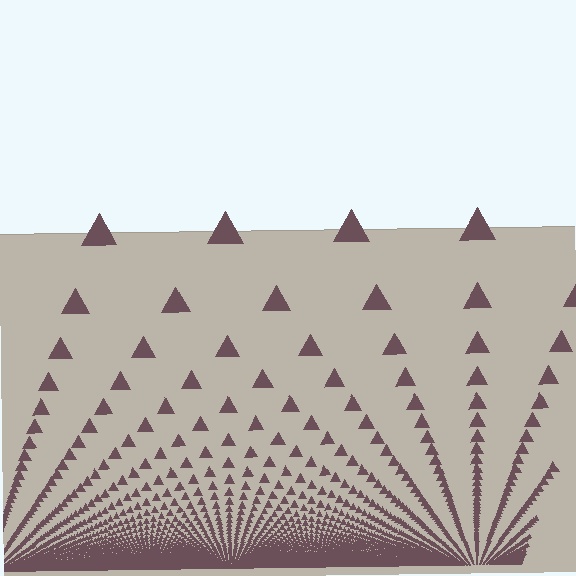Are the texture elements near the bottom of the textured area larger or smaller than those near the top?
Smaller. The gradient is inverted — elements near the bottom are smaller and denser.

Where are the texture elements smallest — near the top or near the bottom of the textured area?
Near the bottom.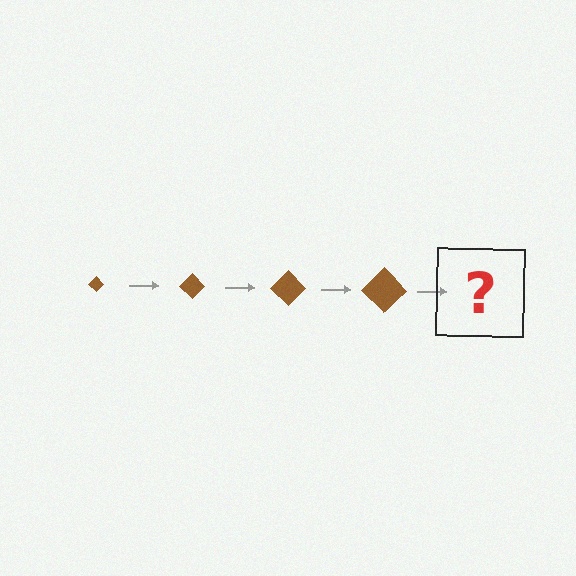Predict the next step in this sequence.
The next step is a brown diamond, larger than the previous one.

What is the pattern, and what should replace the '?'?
The pattern is that the diamond gets progressively larger each step. The '?' should be a brown diamond, larger than the previous one.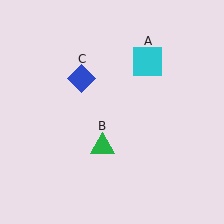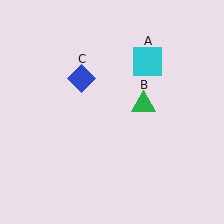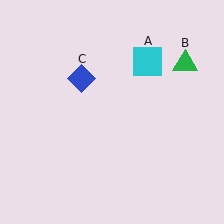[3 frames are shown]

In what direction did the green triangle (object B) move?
The green triangle (object B) moved up and to the right.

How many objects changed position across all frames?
1 object changed position: green triangle (object B).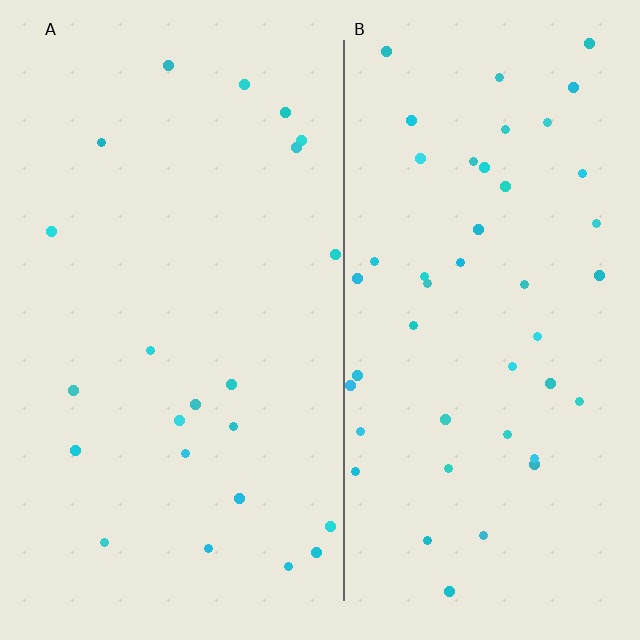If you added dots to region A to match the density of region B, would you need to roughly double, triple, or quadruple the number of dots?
Approximately double.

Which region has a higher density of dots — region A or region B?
B (the right).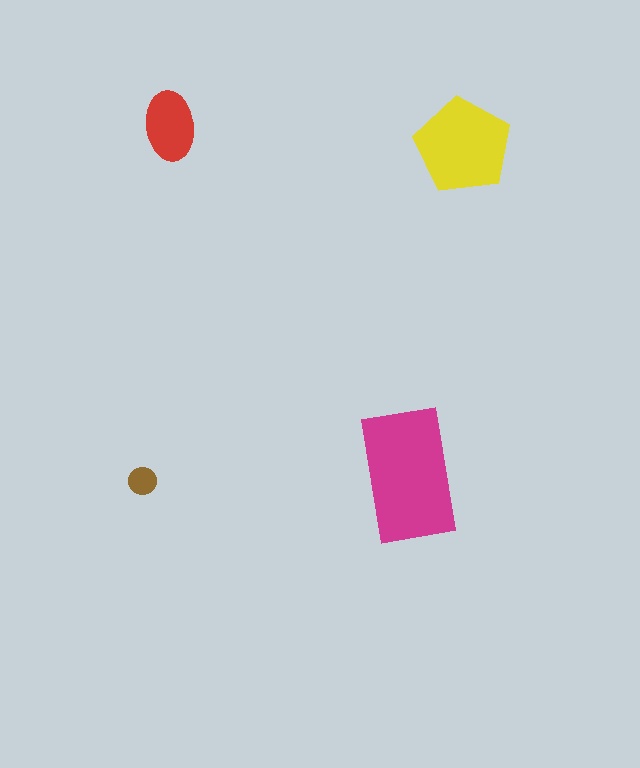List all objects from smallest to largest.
The brown circle, the red ellipse, the yellow pentagon, the magenta rectangle.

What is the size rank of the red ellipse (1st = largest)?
3rd.